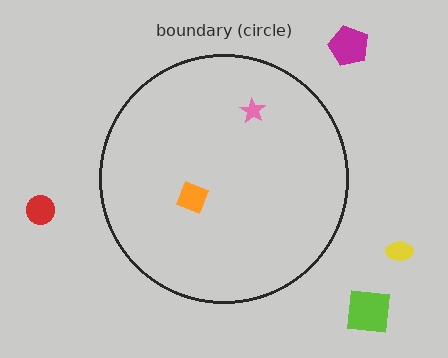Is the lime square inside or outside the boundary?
Outside.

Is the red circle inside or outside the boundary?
Outside.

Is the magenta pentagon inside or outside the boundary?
Outside.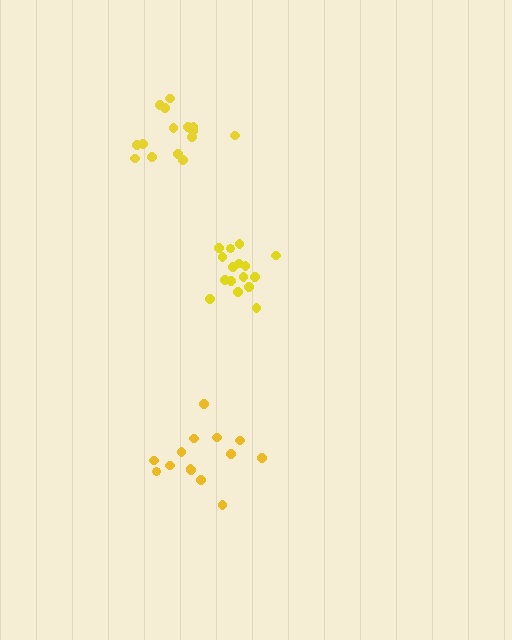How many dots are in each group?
Group 1: 15 dots, Group 2: 16 dots, Group 3: 14 dots (45 total).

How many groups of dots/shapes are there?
There are 3 groups.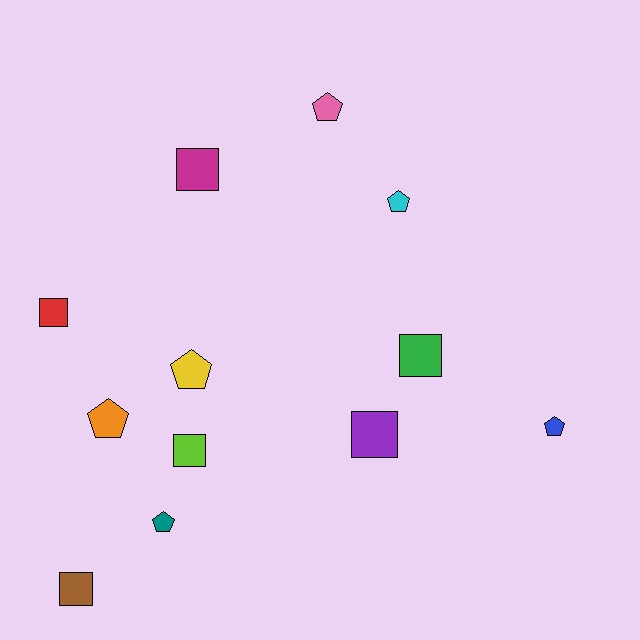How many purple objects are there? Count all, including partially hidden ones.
There is 1 purple object.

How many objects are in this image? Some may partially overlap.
There are 12 objects.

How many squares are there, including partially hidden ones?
There are 6 squares.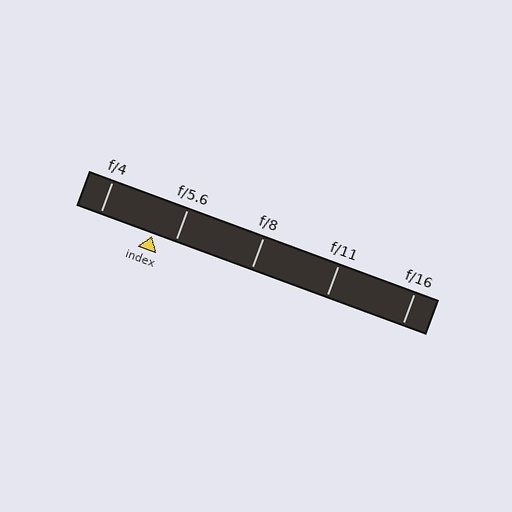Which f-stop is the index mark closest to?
The index mark is closest to f/5.6.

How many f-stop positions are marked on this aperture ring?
There are 5 f-stop positions marked.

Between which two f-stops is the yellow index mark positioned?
The index mark is between f/4 and f/5.6.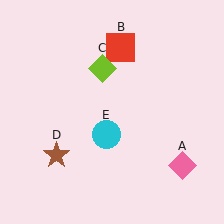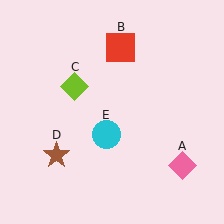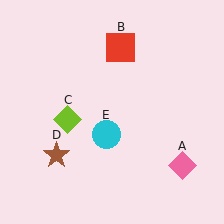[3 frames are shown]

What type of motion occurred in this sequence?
The lime diamond (object C) rotated counterclockwise around the center of the scene.